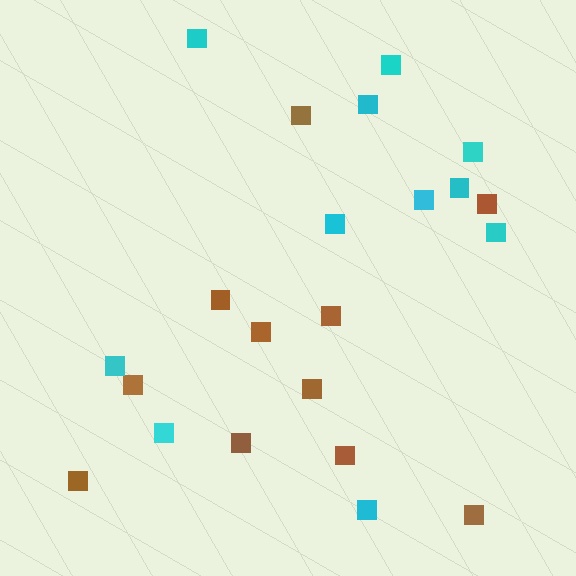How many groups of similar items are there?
There are 2 groups: one group of brown squares (11) and one group of cyan squares (11).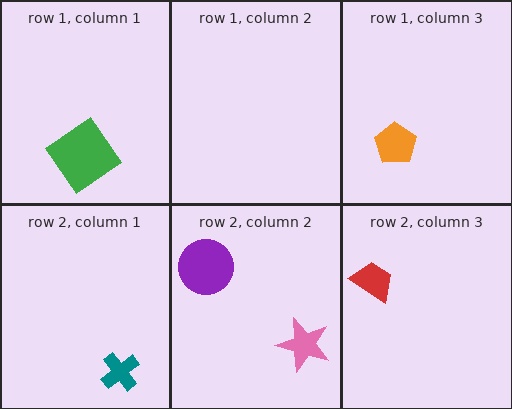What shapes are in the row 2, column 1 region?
The teal cross.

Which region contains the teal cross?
The row 2, column 1 region.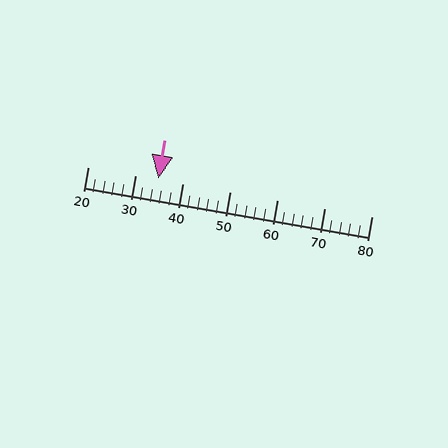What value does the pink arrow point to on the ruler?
The pink arrow points to approximately 35.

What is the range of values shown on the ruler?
The ruler shows values from 20 to 80.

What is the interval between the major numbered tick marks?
The major tick marks are spaced 10 units apart.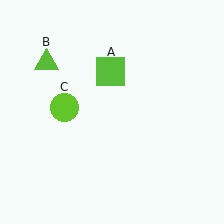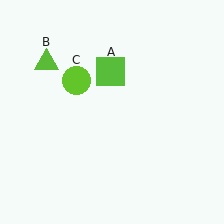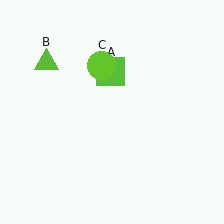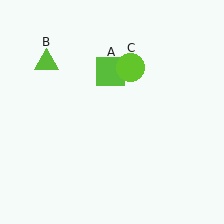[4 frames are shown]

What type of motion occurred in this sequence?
The lime circle (object C) rotated clockwise around the center of the scene.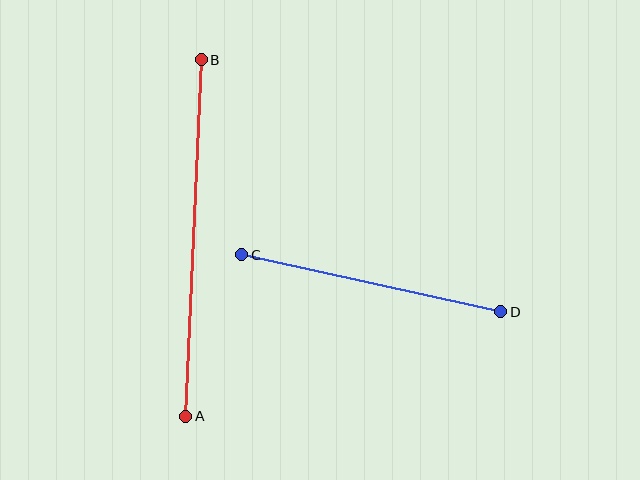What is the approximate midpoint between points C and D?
The midpoint is at approximately (371, 283) pixels.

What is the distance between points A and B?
The distance is approximately 357 pixels.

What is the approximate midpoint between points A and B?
The midpoint is at approximately (193, 238) pixels.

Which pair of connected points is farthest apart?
Points A and B are farthest apart.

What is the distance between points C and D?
The distance is approximately 265 pixels.